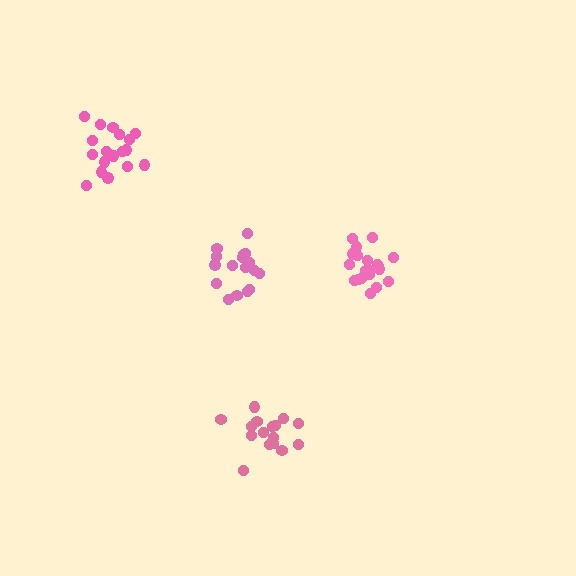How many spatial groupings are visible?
There are 4 spatial groupings.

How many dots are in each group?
Group 1: 17 dots, Group 2: 20 dots, Group 3: 16 dots, Group 4: 18 dots (71 total).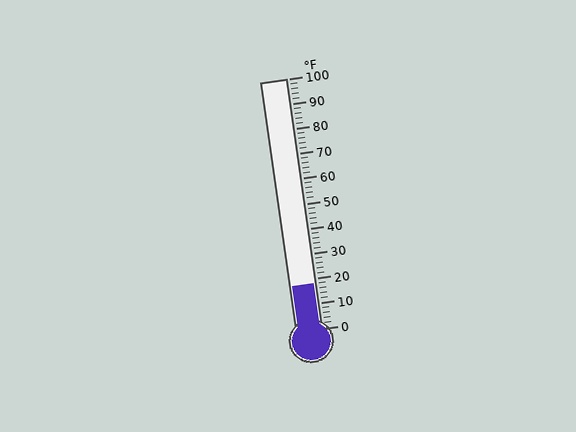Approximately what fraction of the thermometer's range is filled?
The thermometer is filled to approximately 20% of its range.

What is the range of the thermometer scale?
The thermometer scale ranges from 0°F to 100°F.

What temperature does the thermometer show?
The thermometer shows approximately 18°F.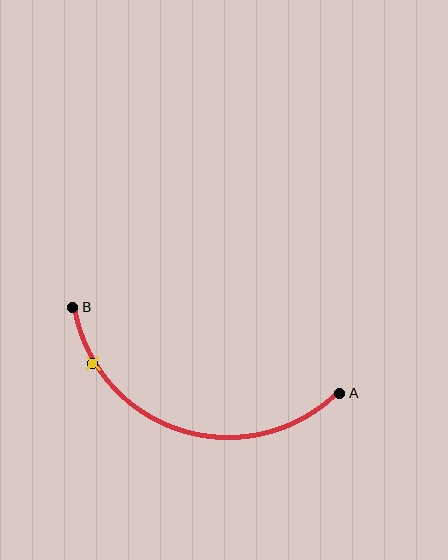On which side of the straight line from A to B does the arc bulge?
The arc bulges below the straight line connecting A and B.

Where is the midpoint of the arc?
The arc midpoint is the point on the curve farthest from the straight line joining A and B. It sits below that line.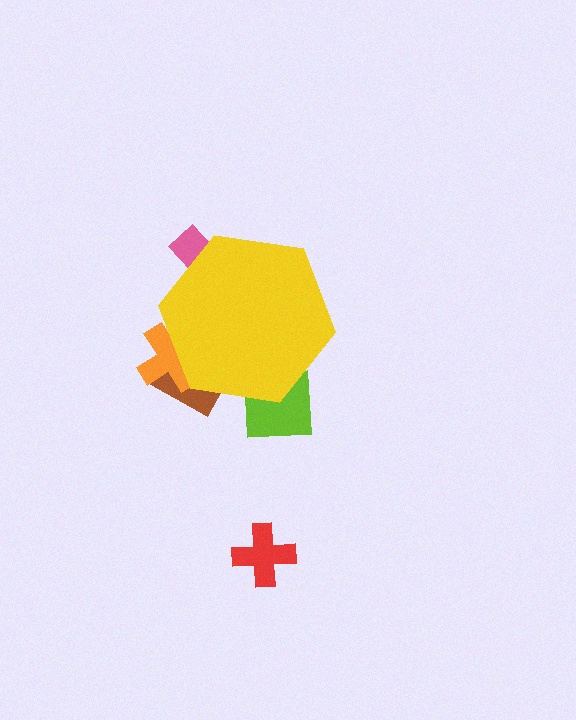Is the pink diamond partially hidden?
Yes, the pink diamond is partially hidden behind the yellow hexagon.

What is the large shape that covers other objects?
A yellow hexagon.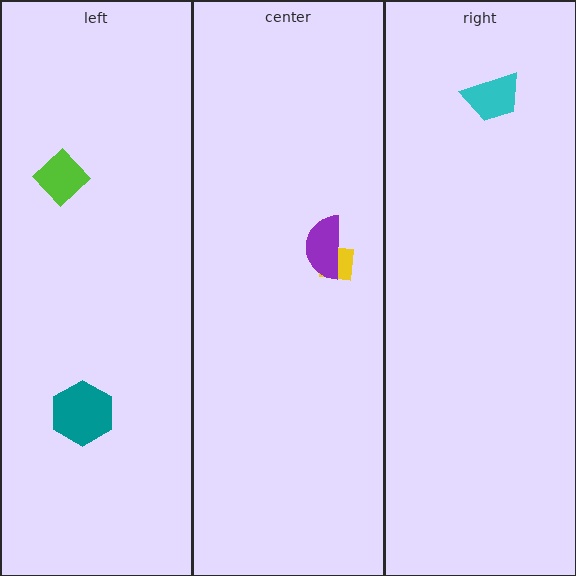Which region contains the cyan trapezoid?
The right region.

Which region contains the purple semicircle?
The center region.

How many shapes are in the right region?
1.